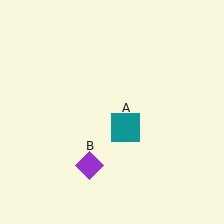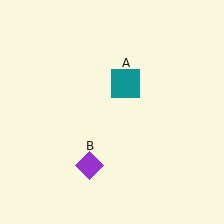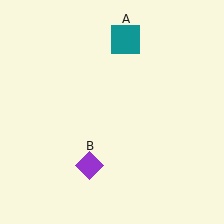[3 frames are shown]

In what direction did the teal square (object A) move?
The teal square (object A) moved up.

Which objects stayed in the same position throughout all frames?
Purple diamond (object B) remained stationary.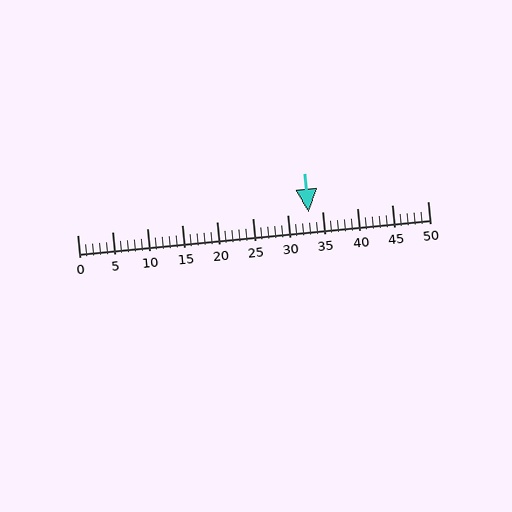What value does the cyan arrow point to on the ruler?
The cyan arrow points to approximately 33.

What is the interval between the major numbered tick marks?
The major tick marks are spaced 5 units apart.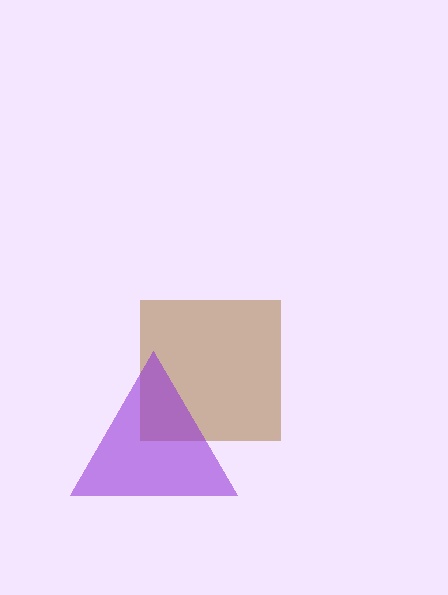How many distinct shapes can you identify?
There are 2 distinct shapes: a brown square, a purple triangle.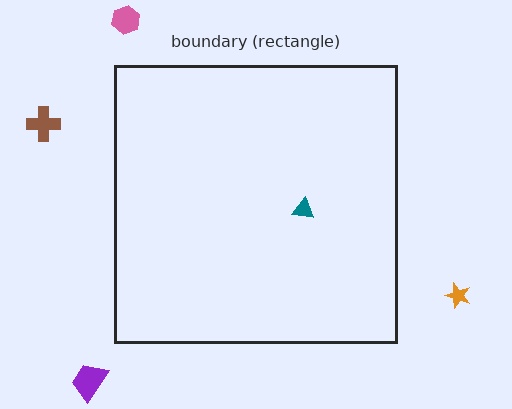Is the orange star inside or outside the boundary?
Outside.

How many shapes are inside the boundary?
1 inside, 4 outside.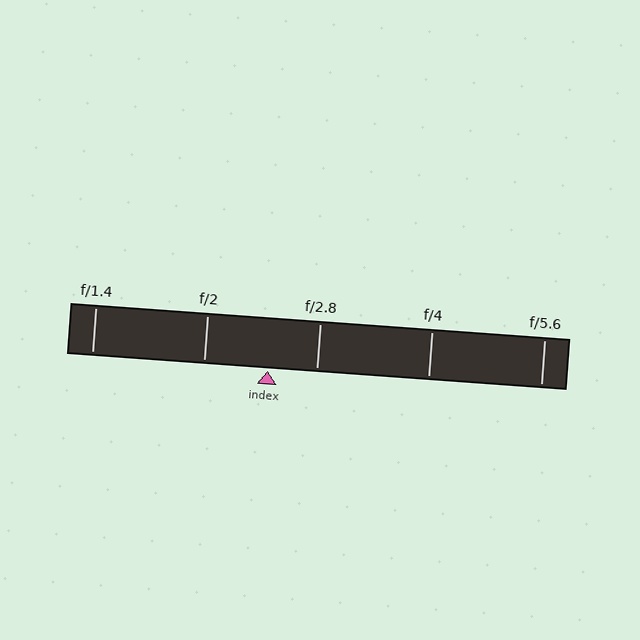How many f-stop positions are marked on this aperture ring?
There are 5 f-stop positions marked.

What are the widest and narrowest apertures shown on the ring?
The widest aperture shown is f/1.4 and the narrowest is f/5.6.